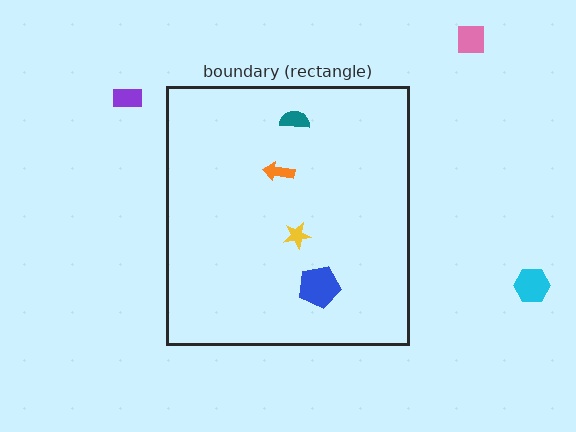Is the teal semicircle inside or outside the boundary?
Inside.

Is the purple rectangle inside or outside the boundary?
Outside.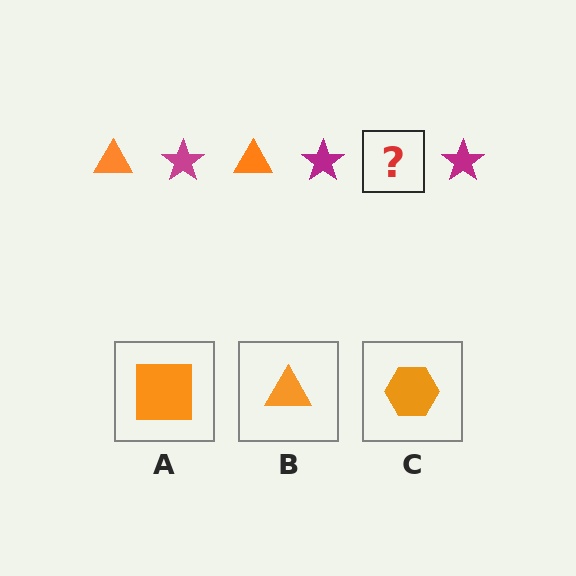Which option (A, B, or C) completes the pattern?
B.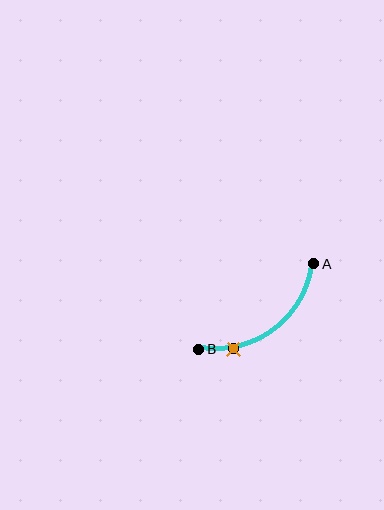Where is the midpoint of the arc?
The arc midpoint is the point on the curve farthest from the straight line joining A and B. It sits below and to the right of that line.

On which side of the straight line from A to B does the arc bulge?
The arc bulges below and to the right of the straight line connecting A and B.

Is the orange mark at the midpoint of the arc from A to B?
No. The orange mark lies on the arc but is closer to endpoint B. The arc midpoint would be at the point on the curve equidistant along the arc from both A and B.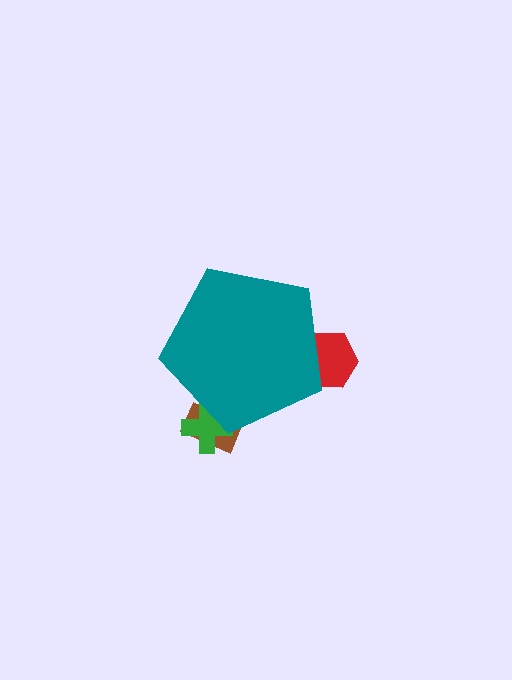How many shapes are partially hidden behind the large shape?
3 shapes are partially hidden.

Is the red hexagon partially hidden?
Yes, the red hexagon is partially hidden behind the teal pentagon.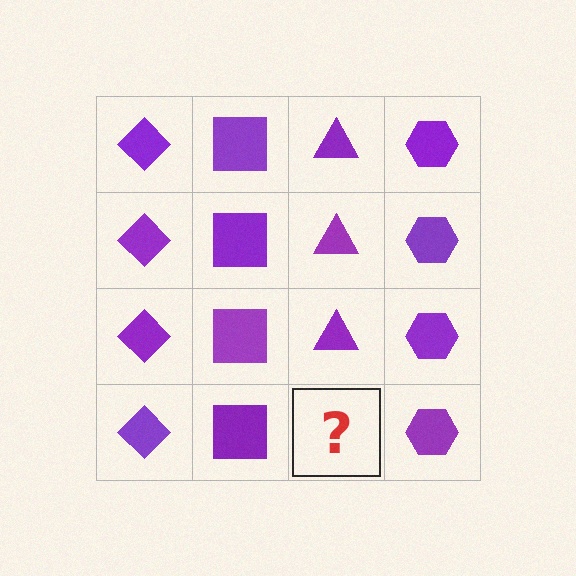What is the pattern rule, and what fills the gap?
The rule is that each column has a consistent shape. The gap should be filled with a purple triangle.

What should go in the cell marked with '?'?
The missing cell should contain a purple triangle.